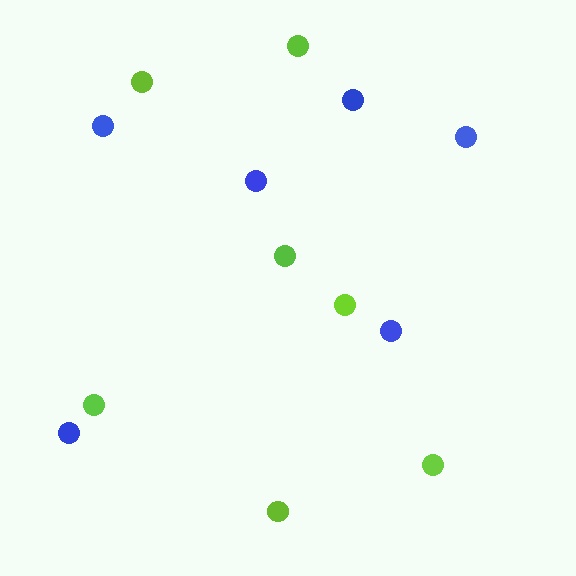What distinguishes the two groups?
There are 2 groups: one group of blue circles (6) and one group of lime circles (7).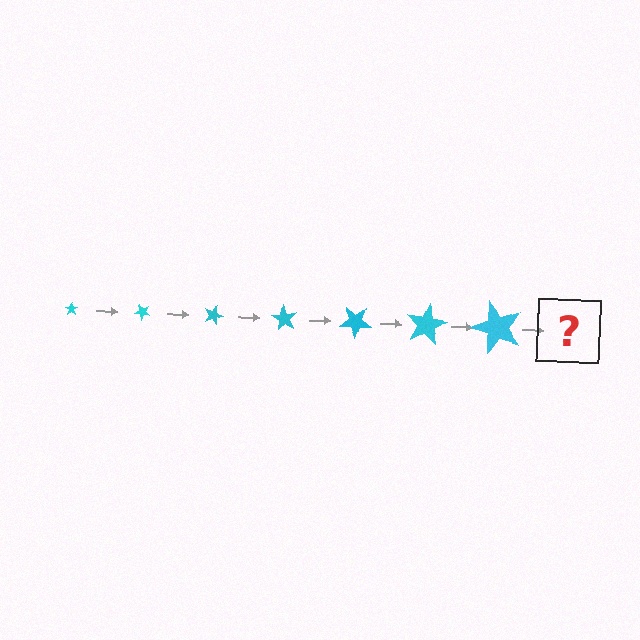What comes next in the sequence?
The next element should be a star, larger than the previous one and rotated 315 degrees from the start.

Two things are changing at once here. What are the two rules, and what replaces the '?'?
The two rules are that the star grows larger each step and it rotates 45 degrees each step. The '?' should be a star, larger than the previous one and rotated 315 degrees from the start.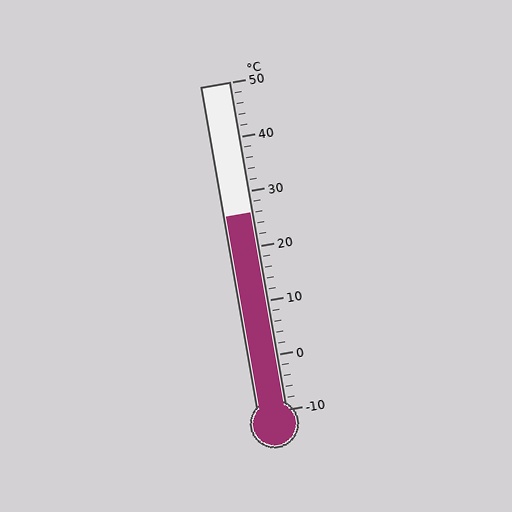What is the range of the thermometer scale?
The thermometer scale ranges from -10°C to 50°C.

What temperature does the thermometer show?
The thermometer shows approximately 26°C.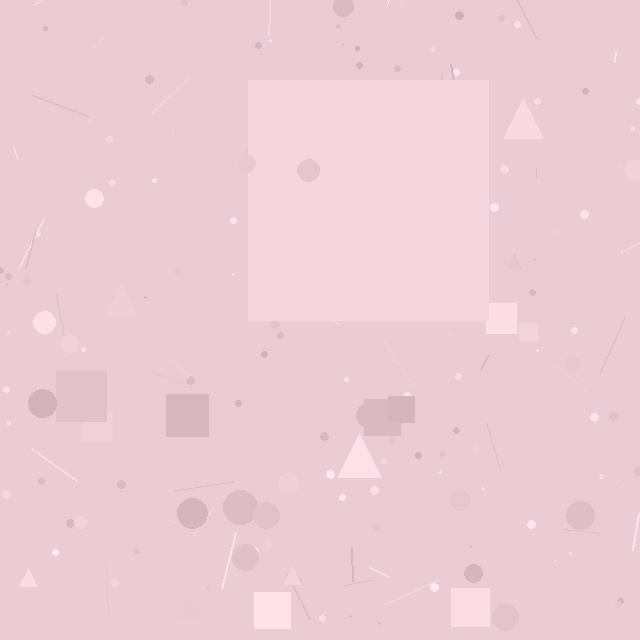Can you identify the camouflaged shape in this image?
The camouflaged shape is a square.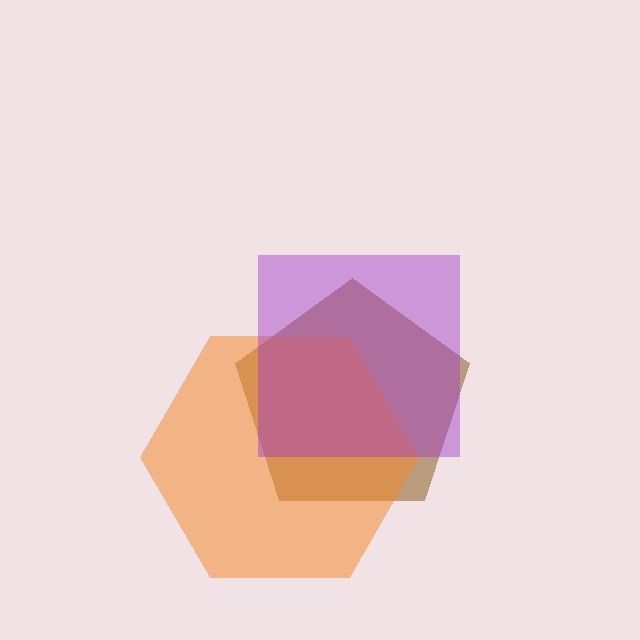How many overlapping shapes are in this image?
There are 3 overlapping shapes in the image.